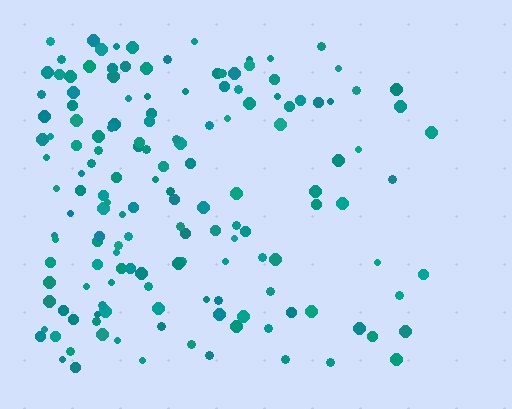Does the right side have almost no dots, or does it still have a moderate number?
Still a moderate number, just noticeably fewer than the left.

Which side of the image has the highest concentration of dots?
The left.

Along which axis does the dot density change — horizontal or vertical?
Horizontal.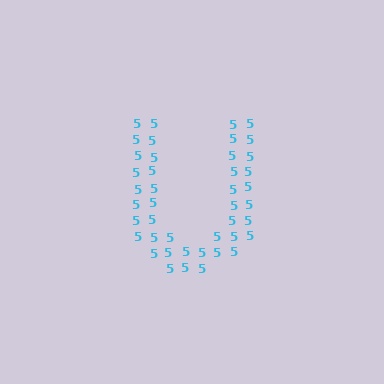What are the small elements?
The small elements are digit 5's.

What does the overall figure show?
The overall figure shows the letter U.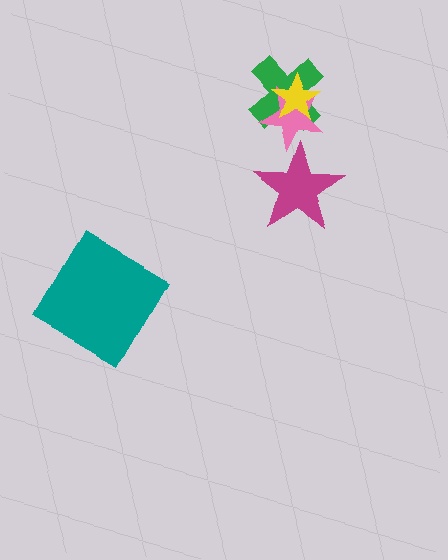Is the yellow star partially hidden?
No, no other shape covers it.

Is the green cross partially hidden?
Yes, it is partially covered by another shape.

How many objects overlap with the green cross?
2 objects overlap with the green cross.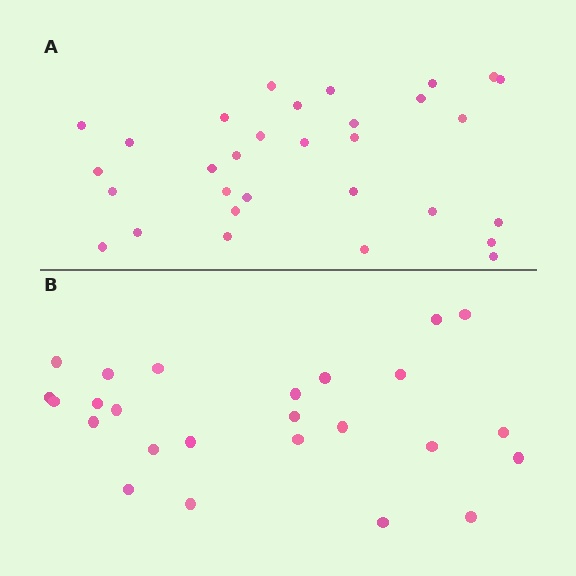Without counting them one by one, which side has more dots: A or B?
Region A (the top region) has more dots.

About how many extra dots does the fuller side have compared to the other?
Region A has about 6 more dots than region B.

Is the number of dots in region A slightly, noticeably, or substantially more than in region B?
Region A has only slightly more — the two regions are fairly close. The ratio is roughly 1.2 to 1.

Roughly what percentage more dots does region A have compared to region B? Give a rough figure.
About 25% more.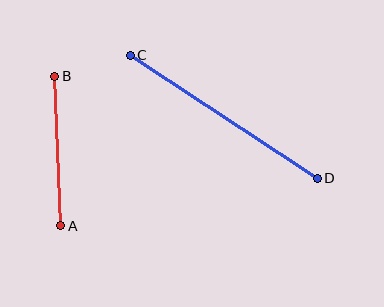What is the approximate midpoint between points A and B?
The midpoint is at approximately (58, 151) pixels.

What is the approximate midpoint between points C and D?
The midpoint is at approximately (224, 117) pixels.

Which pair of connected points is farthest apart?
Points C and D are farthest apart.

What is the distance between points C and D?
The distance is approximately 224 pixels.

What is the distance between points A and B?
The distance is approximately 149 pixels.